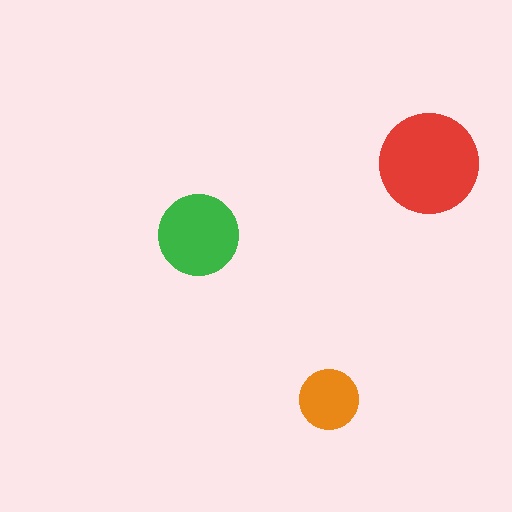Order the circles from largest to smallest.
the red one, the green one, the orange one.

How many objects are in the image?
There are 3 objects in the image.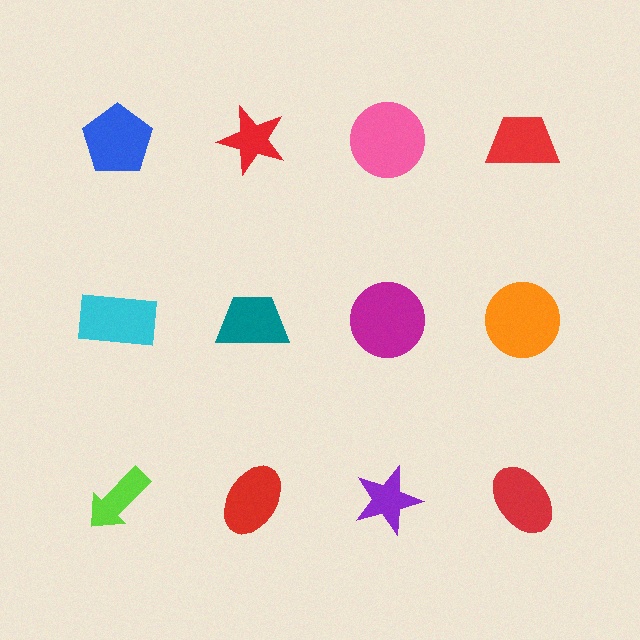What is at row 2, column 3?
A magenta circle.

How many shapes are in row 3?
4 shapes.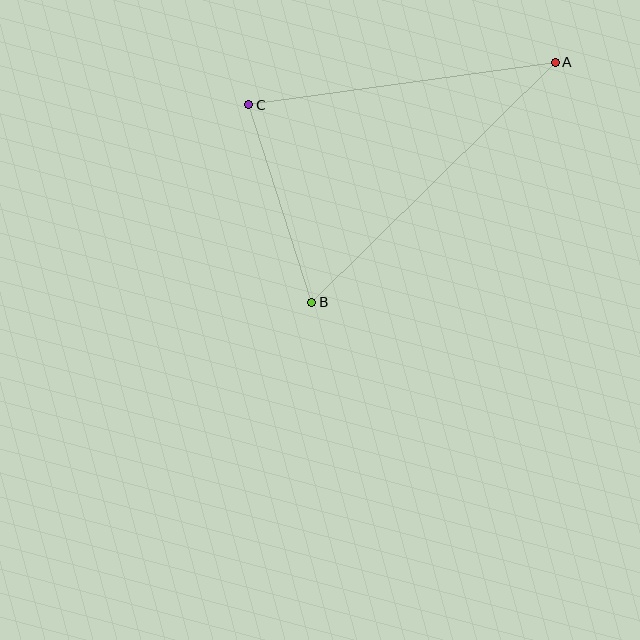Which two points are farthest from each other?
Points A and B are farthest from each other.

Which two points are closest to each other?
Points B and C are closest to each other.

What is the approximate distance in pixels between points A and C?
The distance between A and C is approximately 309 pixels.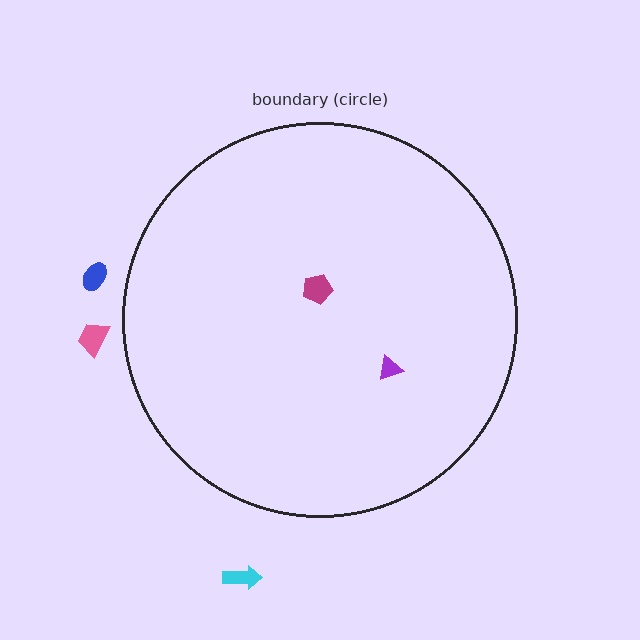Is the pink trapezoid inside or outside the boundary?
Outside.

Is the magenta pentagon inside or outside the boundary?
Inside.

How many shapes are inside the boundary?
2 inside, 3 outside.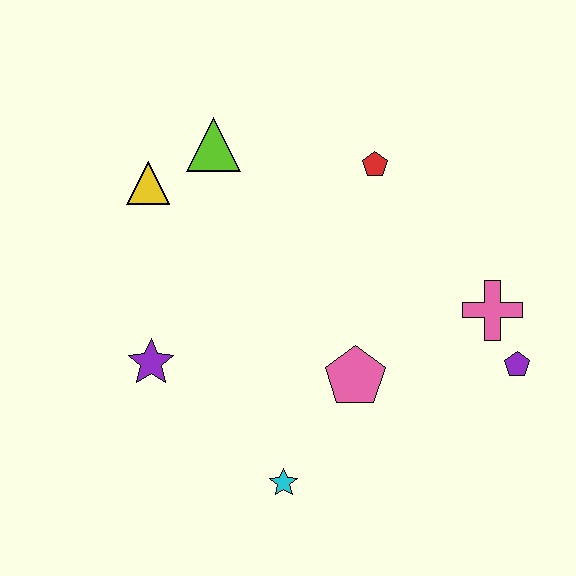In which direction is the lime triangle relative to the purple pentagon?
The lime triangle is to the left of the purple pentagon.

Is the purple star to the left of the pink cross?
Yes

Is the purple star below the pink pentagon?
No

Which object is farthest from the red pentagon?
The cyan star is farthest from the red pentagon.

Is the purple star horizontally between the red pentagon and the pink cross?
No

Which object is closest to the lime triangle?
The yellow triangle is closest to the lime triangle.